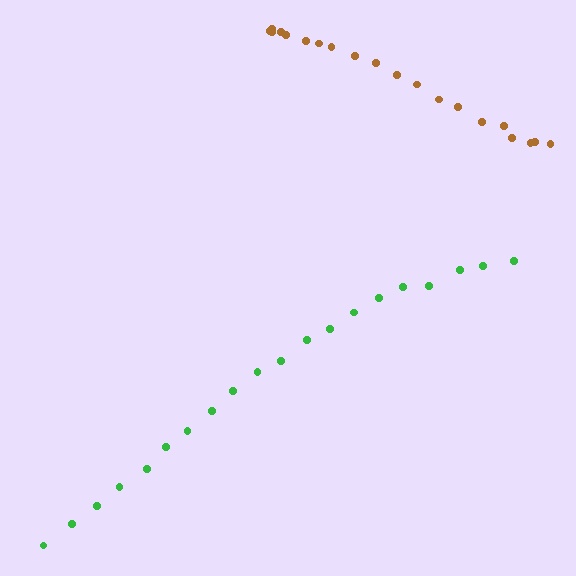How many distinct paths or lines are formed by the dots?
There are 2 distinct paths.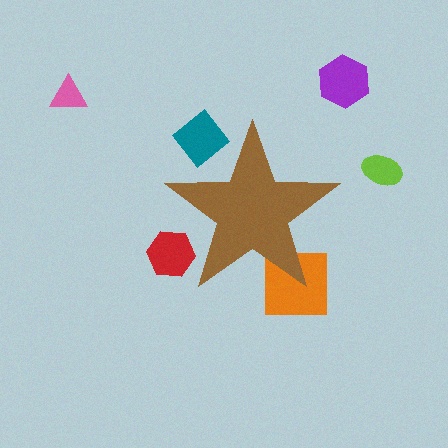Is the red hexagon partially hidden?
Yes, the red hexagon is partially hidden behind the brown star.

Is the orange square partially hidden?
Yes, the orange square is partially hidden behind the brown star.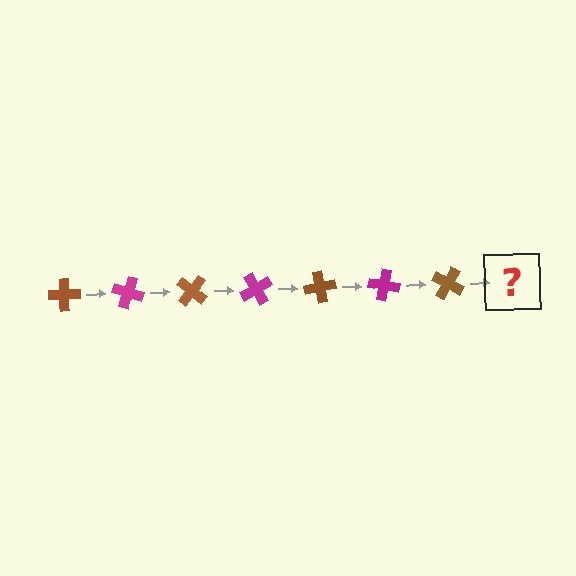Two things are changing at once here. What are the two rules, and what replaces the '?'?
The two rules are that it rotates 20 degrees each step and the color cycles through brown and magenta. The '?' should be a magenta cross, rotated 140 degrees from the start.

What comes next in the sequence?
The next element should be a magenta cross, rotated 140 degrees from the start.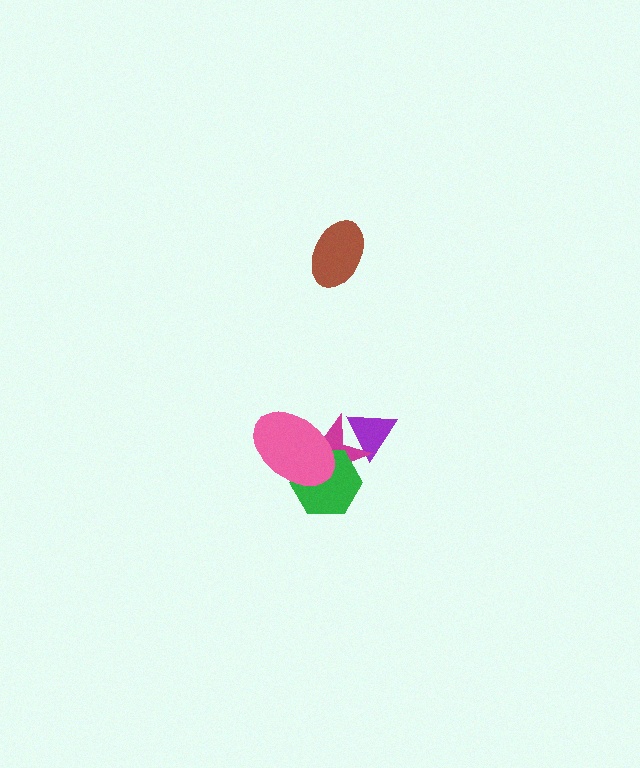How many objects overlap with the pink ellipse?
2 objects overlap with the pink ellipse.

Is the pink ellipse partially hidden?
No, no other shape covers it.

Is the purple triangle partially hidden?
Yes, it is partially covered by another shape.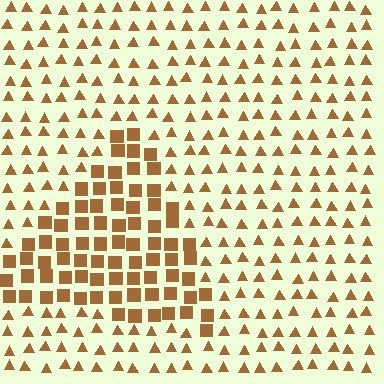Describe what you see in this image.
The image is filled with small brown elements arranged in a uniform grid. A triangle-shaped region contains squares, while the surrounding area contains triangles. The boundary is defined purely by the change in element shape.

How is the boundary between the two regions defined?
The boundary is defined by a change in element shape: squares inside vs. triangles outside. All elements share the same color and spacing.